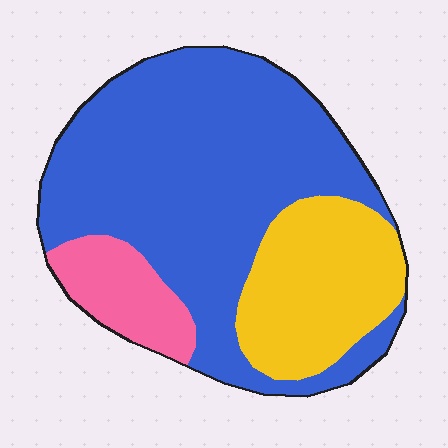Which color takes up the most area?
Blue, at roughly 65%.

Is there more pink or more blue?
Blue.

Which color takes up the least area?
Pink, at roughly 10%.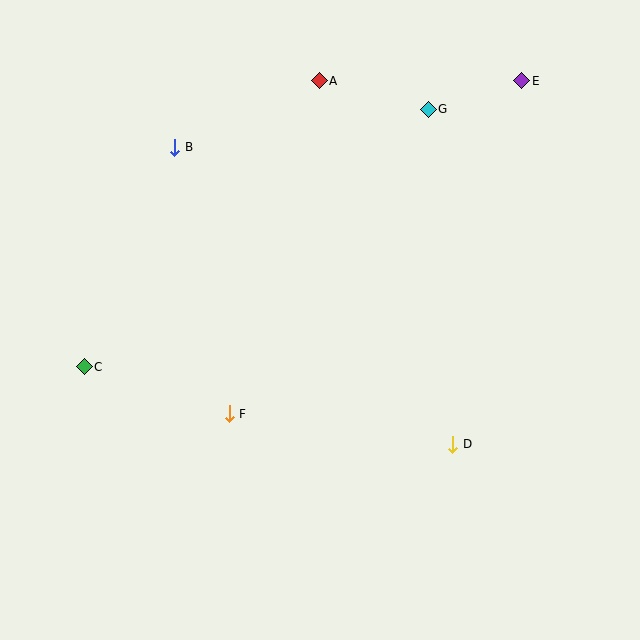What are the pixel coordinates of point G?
Point G is at (428, 109).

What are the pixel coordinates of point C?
Point C is at (84, 367).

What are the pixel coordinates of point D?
Point D is at (453, 444).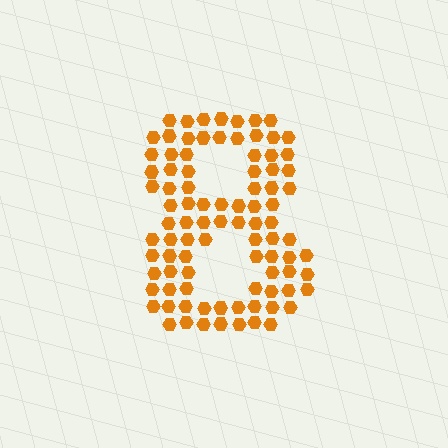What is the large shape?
The large shape is the digit 8.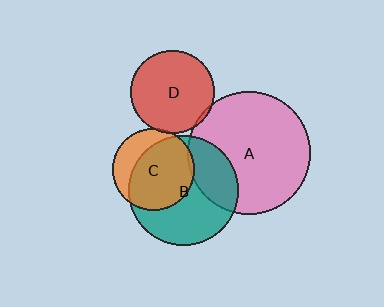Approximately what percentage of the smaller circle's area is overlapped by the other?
Approximately 5%.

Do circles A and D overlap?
Yes.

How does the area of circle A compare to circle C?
Approximately 2.3 times.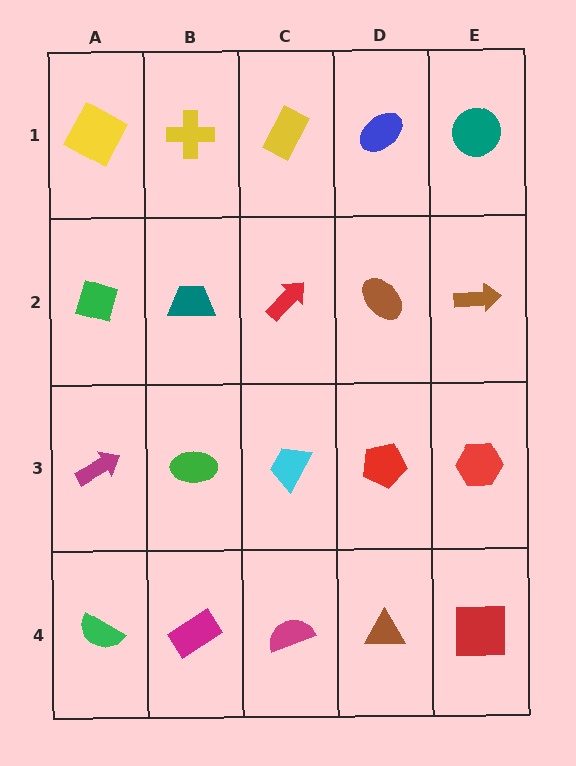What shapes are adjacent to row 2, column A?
A yellow square (row 1, column A), a magenta arrow (row 3, column A), a teal trapezoid (row 2, column B).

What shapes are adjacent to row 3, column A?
A green diamond (row 2, column A), a green semicircle (row 4, column A), a green ellipse (row 3, column B).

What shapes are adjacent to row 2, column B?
A yellow cross (row 1, column B), a green ellipse (row 3, column B), a green diamond (row 2, column A), a red arrow (row 2, column C).